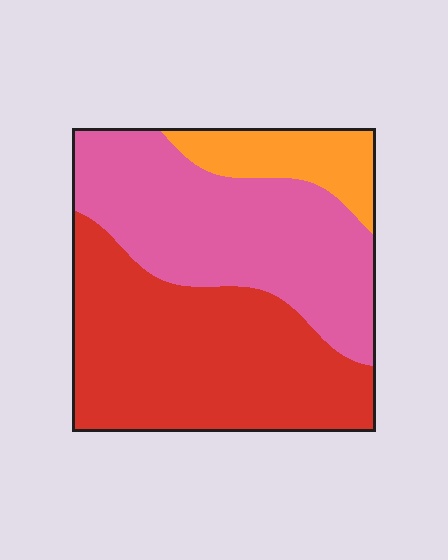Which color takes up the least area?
Orange, at roughly 10%.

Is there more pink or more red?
Red.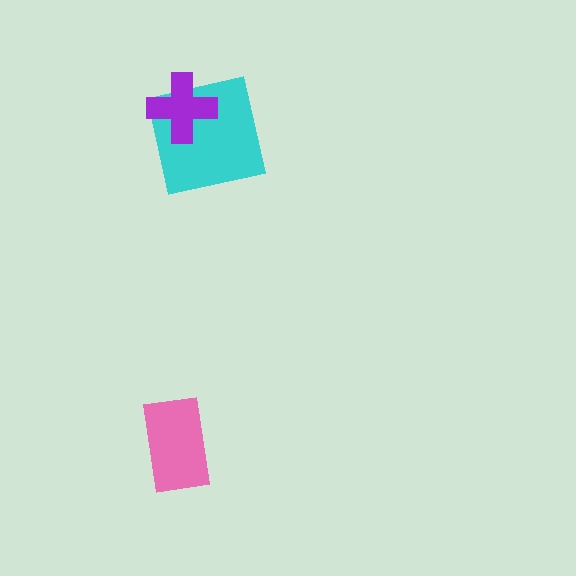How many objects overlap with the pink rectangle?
0 objects overlap with the pink rectangle.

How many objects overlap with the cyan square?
1 object overlaps with the cyan square.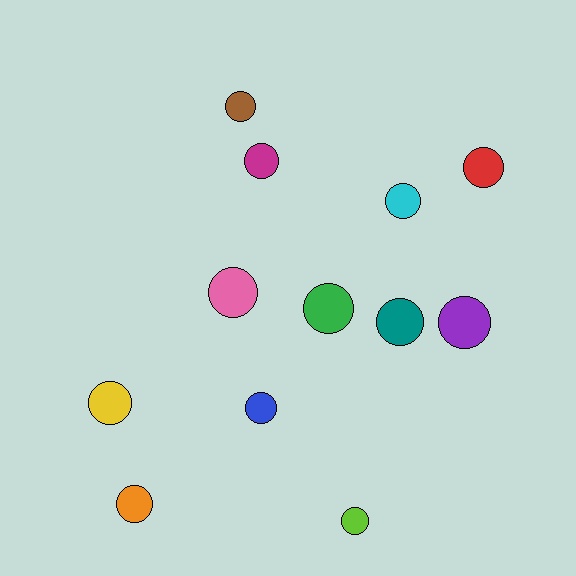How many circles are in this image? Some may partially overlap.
There are 12 circles.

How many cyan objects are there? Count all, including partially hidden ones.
There is 1 cyan object.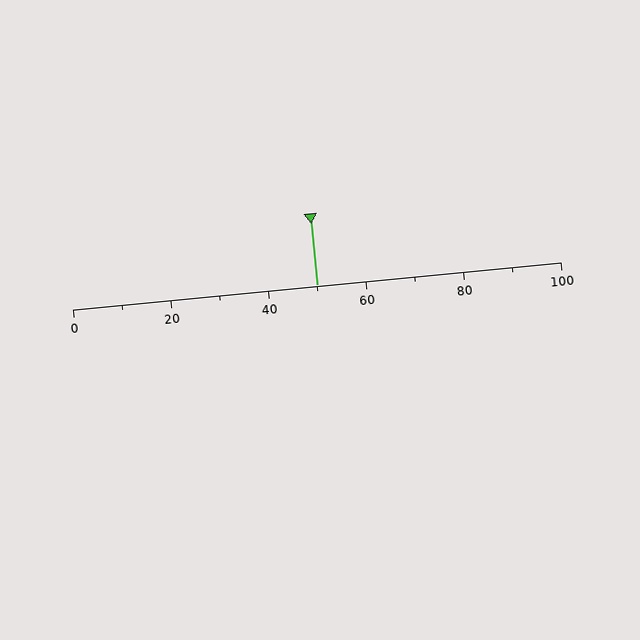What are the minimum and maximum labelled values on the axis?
The axis runs from 0 to 100.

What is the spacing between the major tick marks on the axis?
The major ticks are spaced 20 apart.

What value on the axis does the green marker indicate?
The marker indicates approximately 50.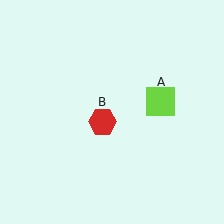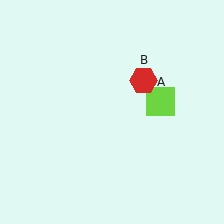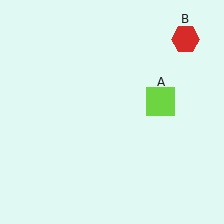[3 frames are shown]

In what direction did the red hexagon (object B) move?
The red hexagon (object B) moved up and to the right.